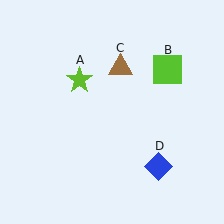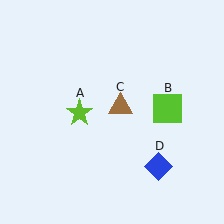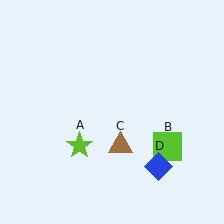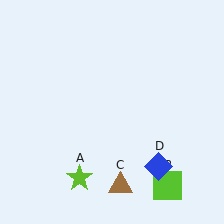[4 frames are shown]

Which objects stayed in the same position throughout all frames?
Blue diamond (object D) remained stationary.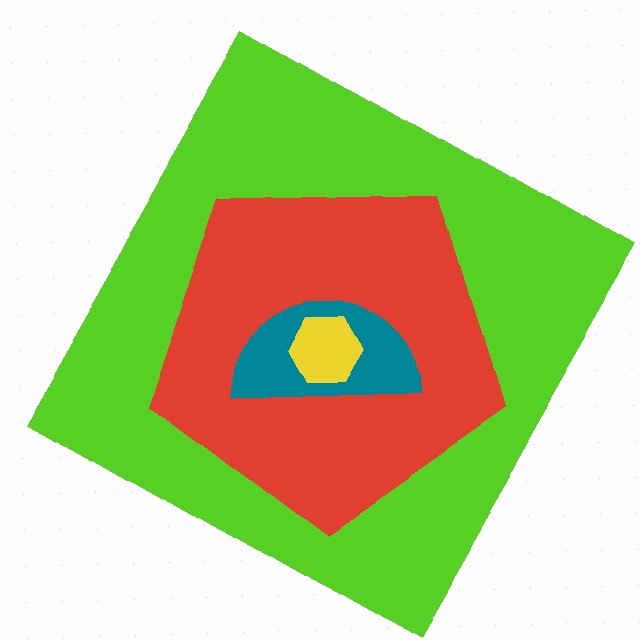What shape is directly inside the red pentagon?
The teal semicircle.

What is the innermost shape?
The yellow hexagon.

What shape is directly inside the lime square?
The red pentagon.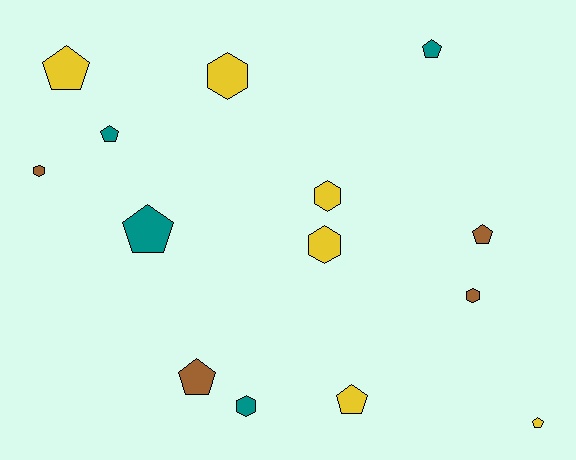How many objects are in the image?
There are 14 objects.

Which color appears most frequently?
Yellow, with 6 objects.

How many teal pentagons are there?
There are 3 teal pentagons.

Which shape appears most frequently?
Pentagon, with 8 objects.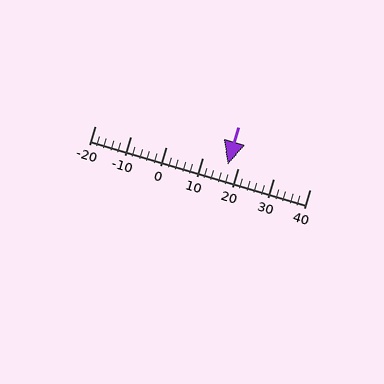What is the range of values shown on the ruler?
The ruler shows values from -20 to 40.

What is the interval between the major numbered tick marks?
The major tick marks are spaced 10 units apart.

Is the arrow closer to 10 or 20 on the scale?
The arrow is closer to 20.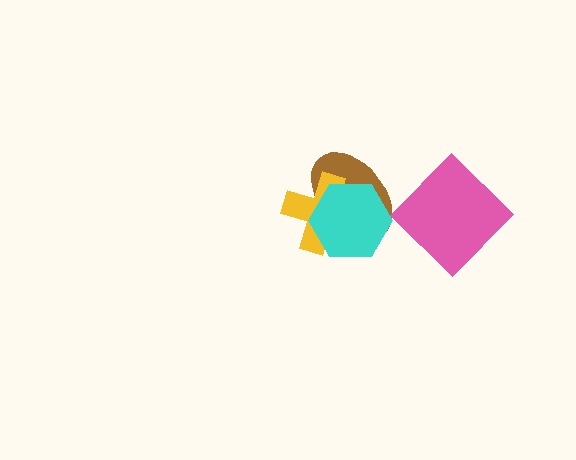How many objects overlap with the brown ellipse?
2 objects overlap with the brown ellipse.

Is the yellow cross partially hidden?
Yes, it is partially covered by another shape.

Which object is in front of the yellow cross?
The cyan hexagon is in front of the yellow cross.